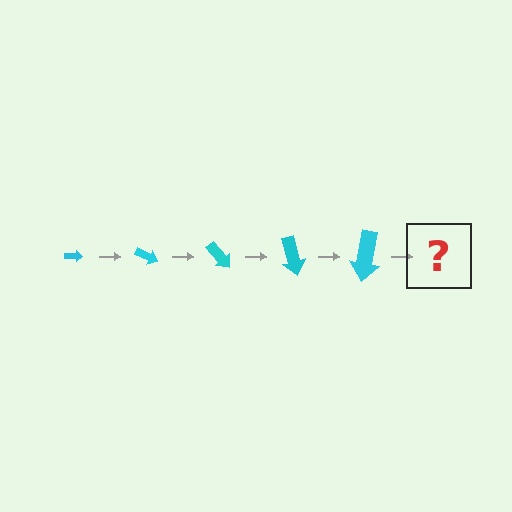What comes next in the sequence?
The next element should be an arrow, larger than the previous one and rotated 125 degrees from the start.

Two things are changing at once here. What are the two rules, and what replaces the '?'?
The two rules are that the arrow grows larger each step and it rotates 25 degrees each step. The '?' should be an arrow, larger than the previous one and rotated 125 degrees from the start.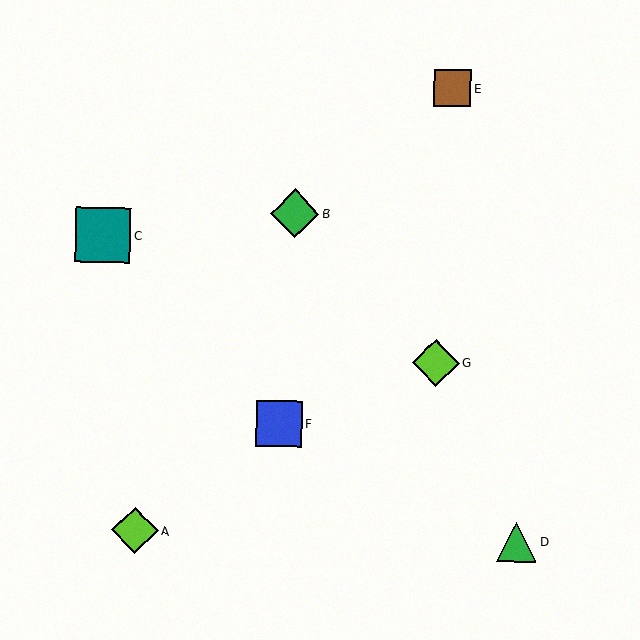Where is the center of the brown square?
The center of the brown square is at (453, 88).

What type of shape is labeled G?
Shape G is a lime diamond.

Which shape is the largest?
The teal square (labeled C) is the largest.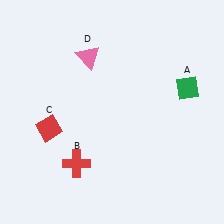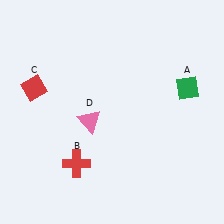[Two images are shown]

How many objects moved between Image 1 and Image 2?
2 objects moved between the two images.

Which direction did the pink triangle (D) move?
The pink triangle (D) moved down.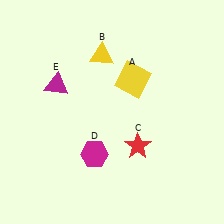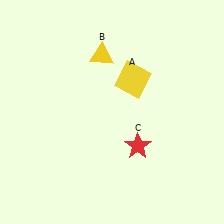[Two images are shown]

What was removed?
The magenta hexagon (D), the magenta triangle (E) were removed in Image 2.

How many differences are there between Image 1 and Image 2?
There are 2 differences between the two images.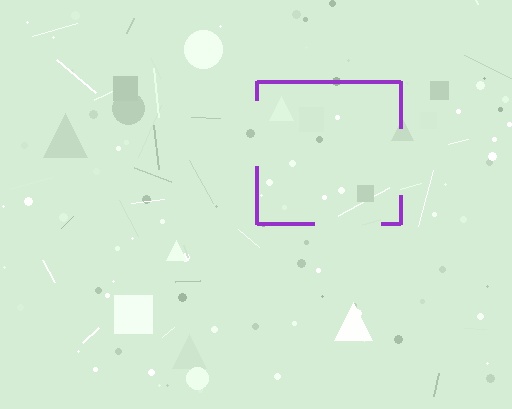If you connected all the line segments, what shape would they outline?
They would outline a square.